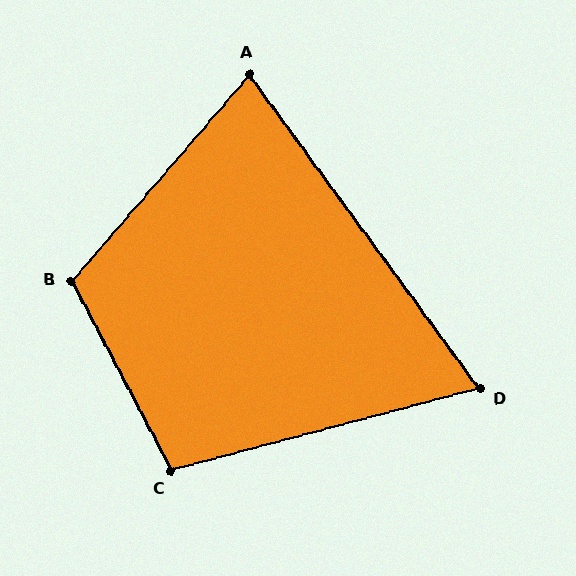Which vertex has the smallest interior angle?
D, at approximately 69 degrees.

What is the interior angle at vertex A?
Approximately 77 degrees (acute).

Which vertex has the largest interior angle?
B, at approximately 111 degrees.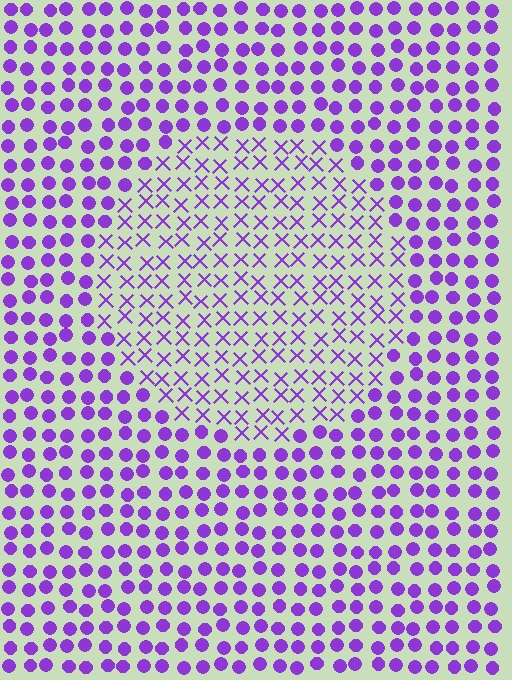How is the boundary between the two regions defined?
The boundary is defined by a change in element shape: X marks inside vs. circles outside. All elements share the same color and spacing.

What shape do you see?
I see a circle.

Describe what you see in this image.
The image is filled with small purple elements arranged in a uniform grid. A circle-shaped region contains X marks, while the surrounding area contains circles. The boundary is defined purely by the change in element shape.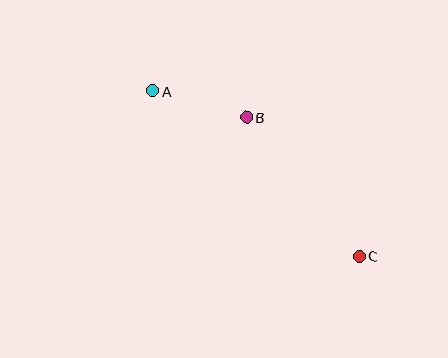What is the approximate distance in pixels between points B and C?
The distance between B and C is approximately 179 pixels.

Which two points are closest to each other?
Points A and B are closest to each other.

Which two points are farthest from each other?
Points A and C are farthest from each other.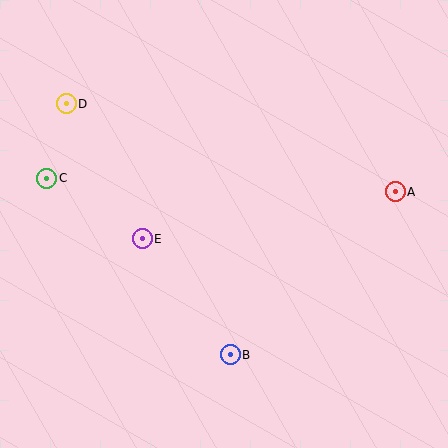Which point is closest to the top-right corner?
Point A is closest to the top-right corner.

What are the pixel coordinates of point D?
Point D is at (66, 104).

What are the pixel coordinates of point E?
Point E is at (142, 239).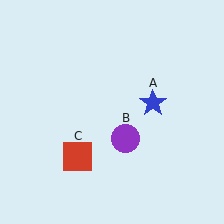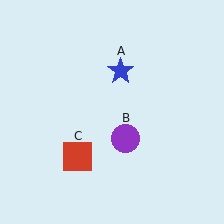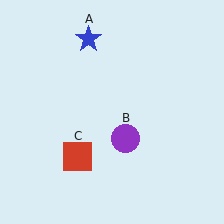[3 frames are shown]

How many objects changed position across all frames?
1 object changed position: blue star (object A).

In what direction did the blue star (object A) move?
The blue star (object A) moved up and to the left.